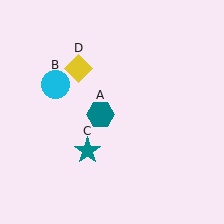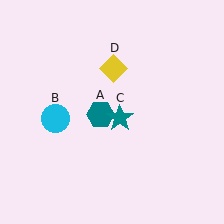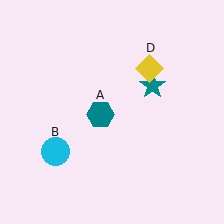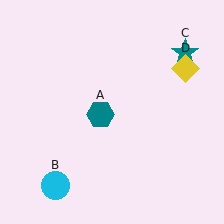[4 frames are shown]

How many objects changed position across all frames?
3 objects changed position: cyan circle (object B), teal star (object C), yellow diamond (object D).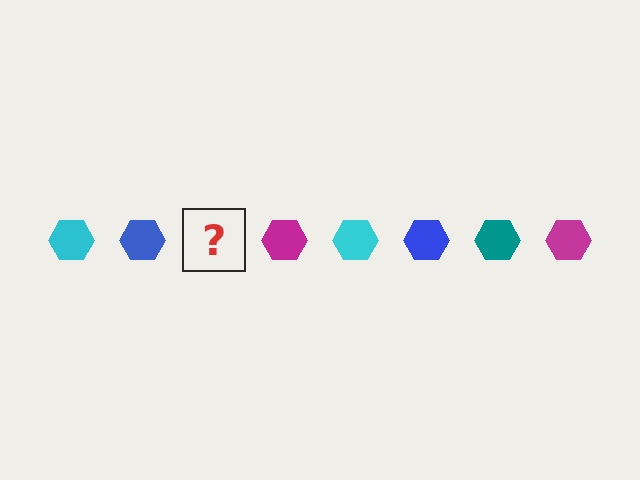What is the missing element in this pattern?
The missing element is a teal hexagon.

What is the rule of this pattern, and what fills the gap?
The rule is that the pattern cycles through cyan, blue, teal, magenta hexagons. The gap should be filled with a teal hexagon.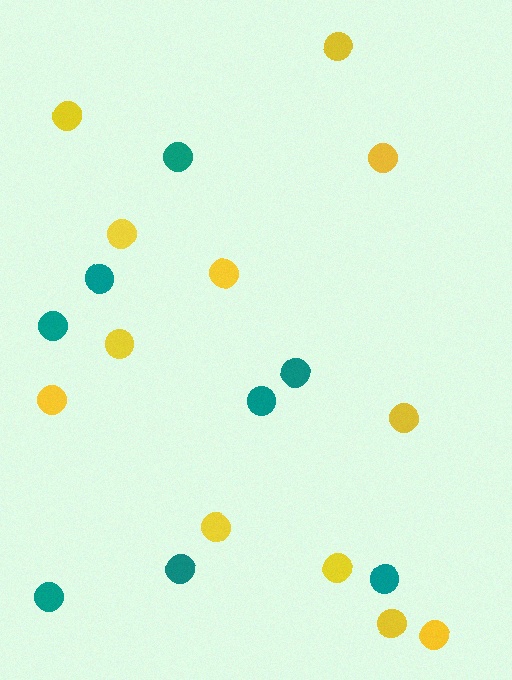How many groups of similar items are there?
There are 2 groups: one group of yellow circles (12) and one group of teal circles (8).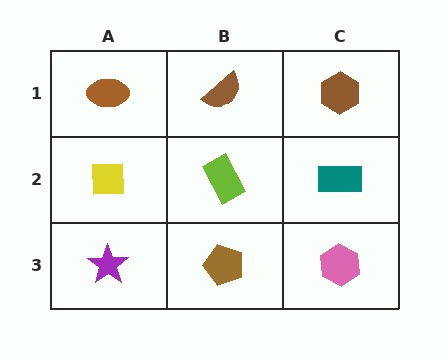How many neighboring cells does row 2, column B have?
4.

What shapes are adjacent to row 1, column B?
A lime rectangle (row 2, column B), a brown ellipse (row 1, column A), a brown hexagon (row 1, column C).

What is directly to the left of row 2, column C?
A lime rectangle.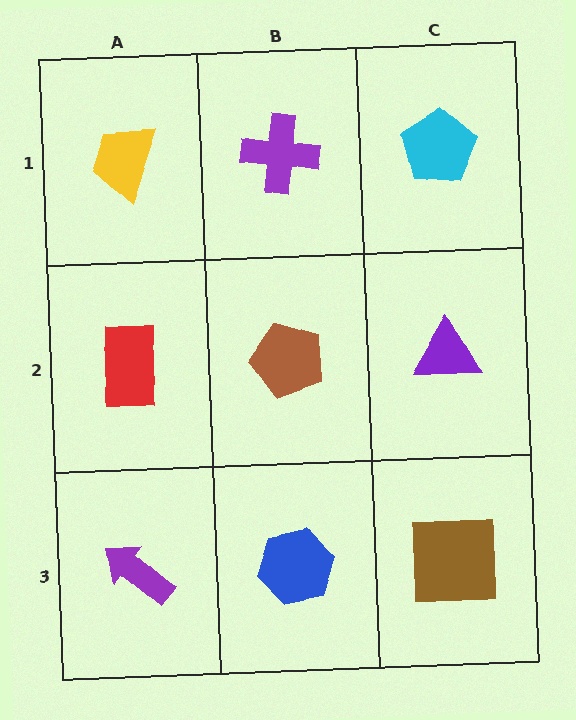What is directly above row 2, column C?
A cyan pentagon.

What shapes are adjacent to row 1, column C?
A purple triangle (row 2, column C), a purple cross (row 1, column B).